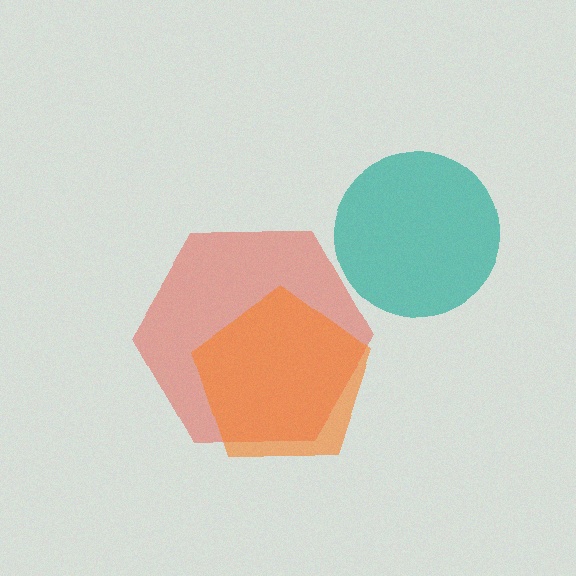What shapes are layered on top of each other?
The layered shapes are: a red hexagon, an orange pentagon, a teal circle.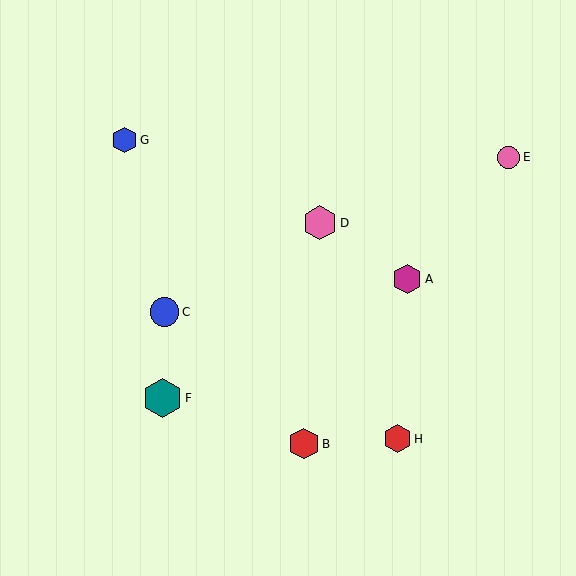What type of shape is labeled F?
Shape F is a teal hexagon.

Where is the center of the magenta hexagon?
The center of the magenta hexagon is at (407, 279).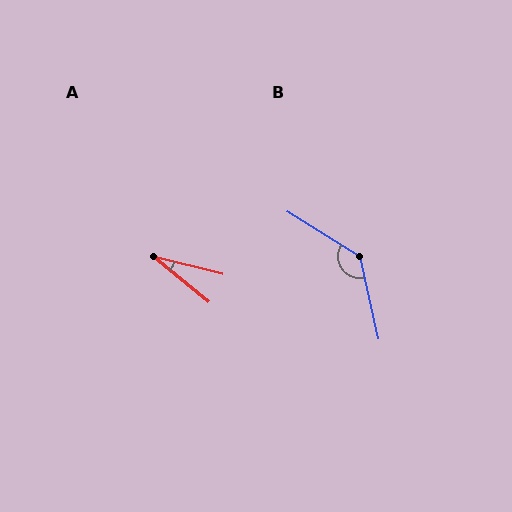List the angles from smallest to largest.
A (25°), B (134°).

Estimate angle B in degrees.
Approximately 134 degrees.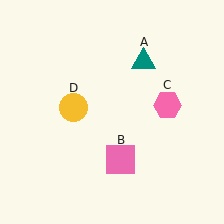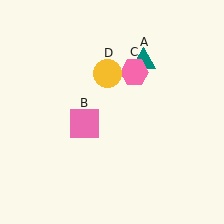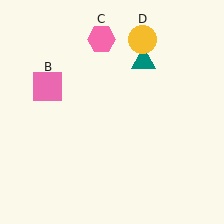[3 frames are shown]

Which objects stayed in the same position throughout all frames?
Teal triangle (object A) remained stationary.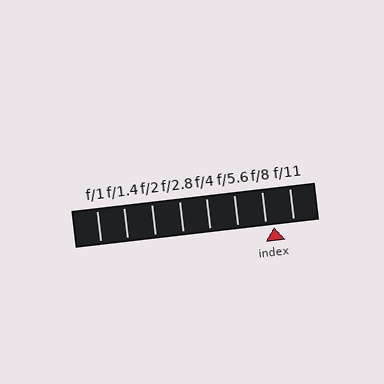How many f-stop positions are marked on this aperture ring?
There are 8 f-stop positions marked.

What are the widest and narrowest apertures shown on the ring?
The widest aperture shown is f/1 and the narrowest is f/11.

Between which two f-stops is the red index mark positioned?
The index mark is between f/8 and f/11.